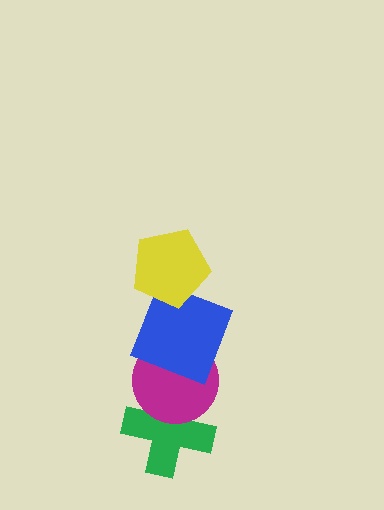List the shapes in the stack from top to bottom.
From top to bottom: the yellow pentagon, the blue square, the magenta circle, the green cross.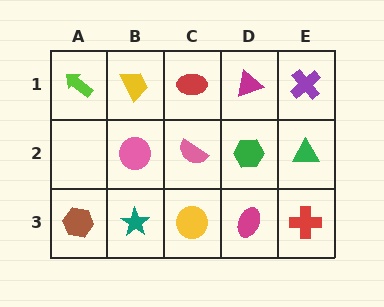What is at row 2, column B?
A pink circle.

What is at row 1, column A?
A lime arrow.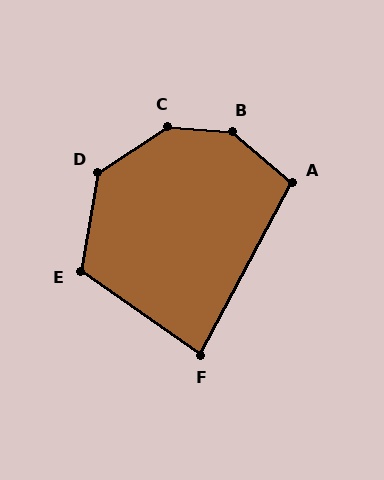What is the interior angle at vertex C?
Approximately 142 degrees (obtuse).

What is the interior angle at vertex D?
Approximately 133 degrees (obtuse).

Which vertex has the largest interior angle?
B, at approximately 144 degrees.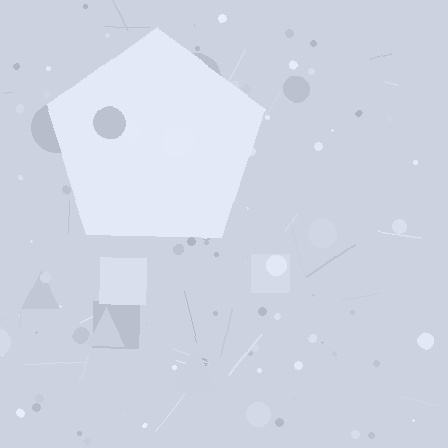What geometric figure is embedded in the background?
A pentagon is embedded in the background.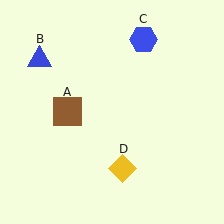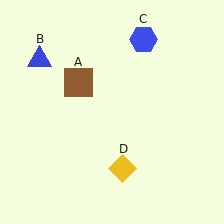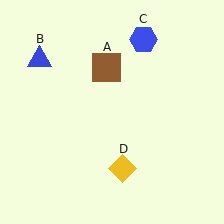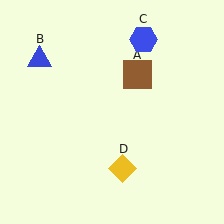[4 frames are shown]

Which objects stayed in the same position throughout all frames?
Blue triangle (object B) and blue hexagon (object C) and yellow diamond (object D) remained stationary.